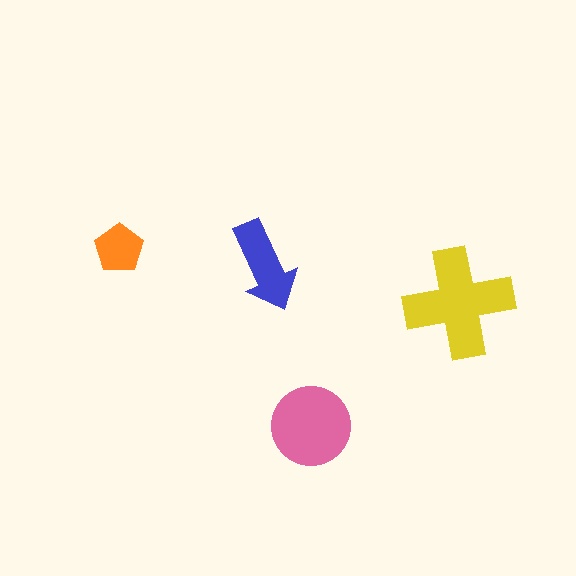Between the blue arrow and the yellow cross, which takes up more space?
The yellow cross.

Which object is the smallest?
The orange pentagon.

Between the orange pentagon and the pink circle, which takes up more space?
The pink circle.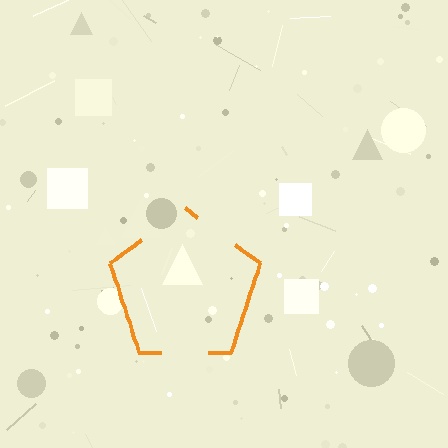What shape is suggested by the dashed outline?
The dashed outline suggests a pentagon.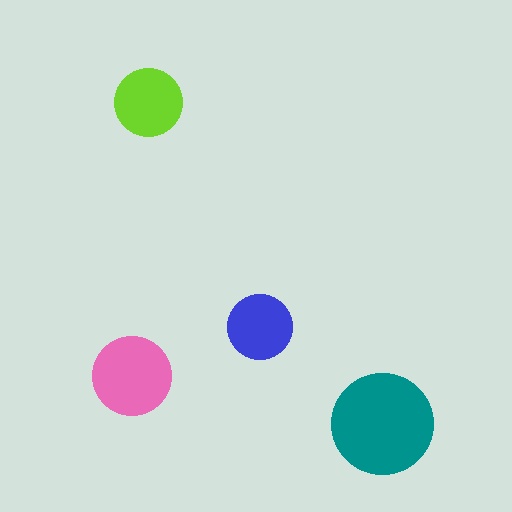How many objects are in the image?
There are 4 objects in the image.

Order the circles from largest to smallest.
the teal one, the pink one, the lime one, the blue one.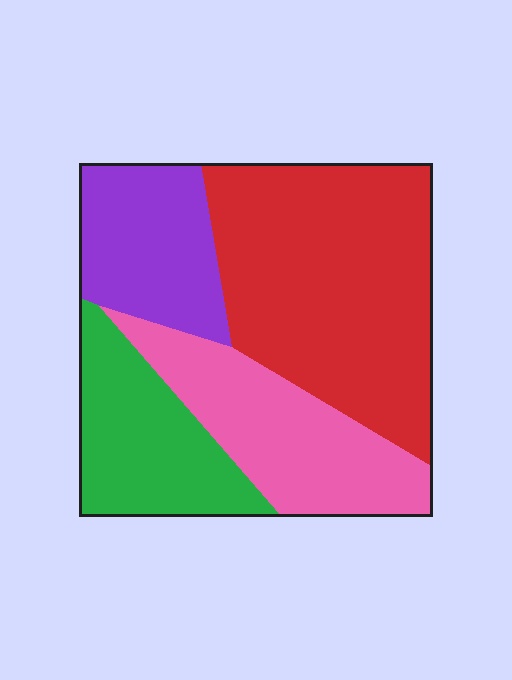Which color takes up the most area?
Red, at roughly 40%.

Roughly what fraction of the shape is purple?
Purple takes up about one sixth (1/6) of the shape.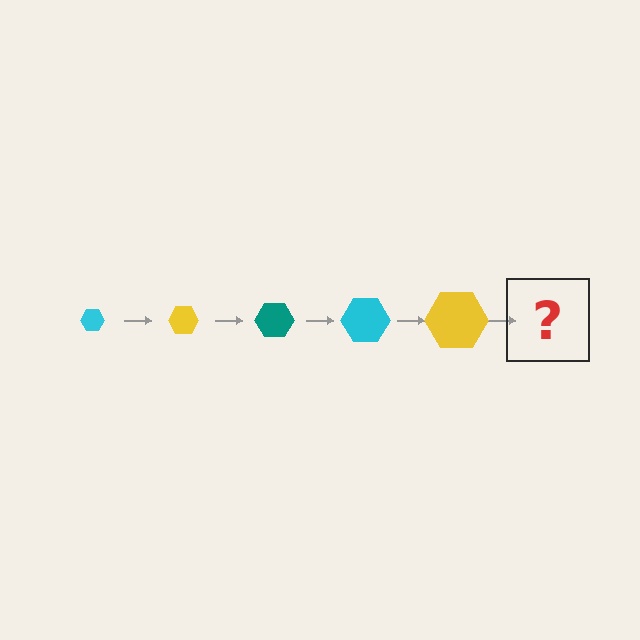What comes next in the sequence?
The next element should be a teal hexagon, larger than the previous one.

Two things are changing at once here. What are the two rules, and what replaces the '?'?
The two rules are that the hexagon grows larger each step and the color cycles through cyan, yellow, and teal. The '?' should be a teal hexagon, larger than the previous one.